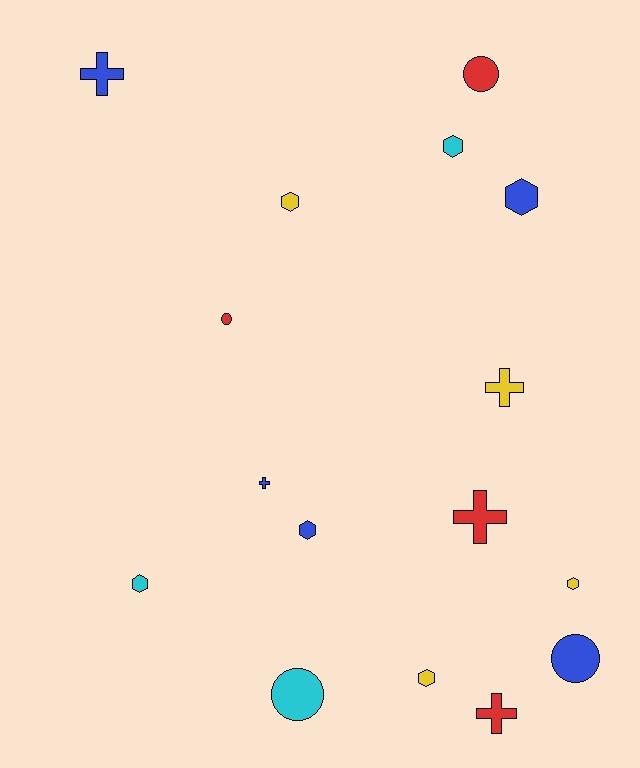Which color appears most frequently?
Blue, with 5 objects.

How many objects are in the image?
There are 16 objects.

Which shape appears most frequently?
Hexagon, with 7 objects.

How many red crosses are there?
There are 2 red crosses.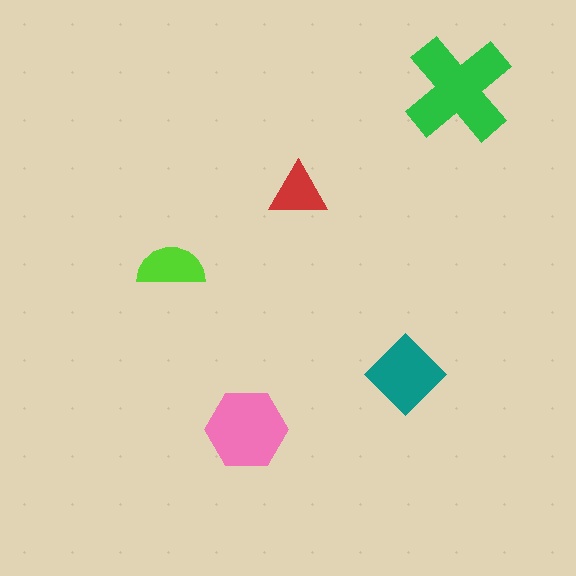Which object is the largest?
The green cross.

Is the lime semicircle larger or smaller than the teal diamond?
Smaller.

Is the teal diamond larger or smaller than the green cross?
Smaller.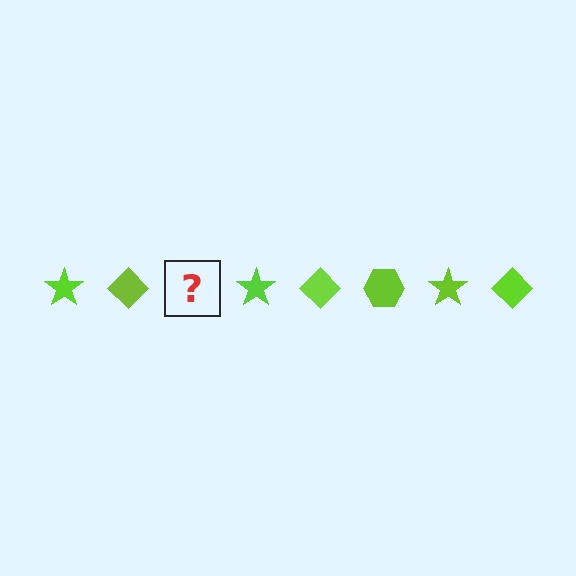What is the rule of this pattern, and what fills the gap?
The rule is that the pattern cycles through star, diamond, hexagon shapes in lime. The gap should be filled with a lime hexagon.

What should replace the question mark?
The question mark should be replaced with a lime hexagon.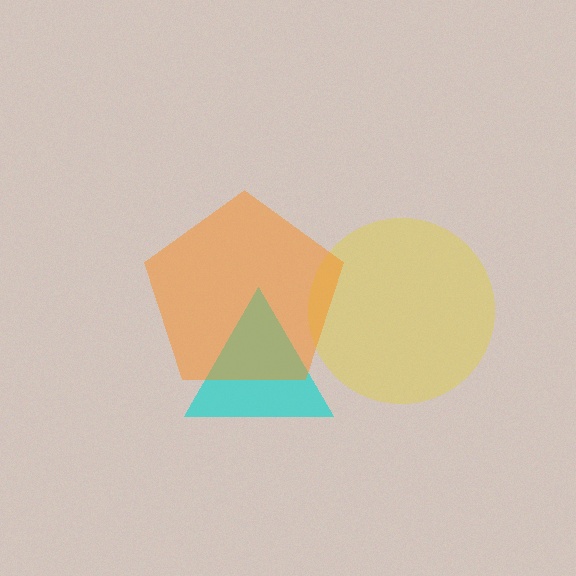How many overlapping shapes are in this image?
There are 3 overlapping shapes in the image.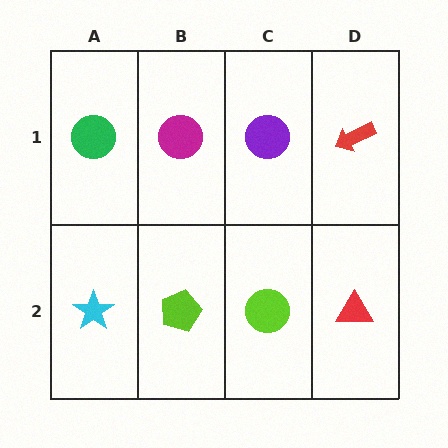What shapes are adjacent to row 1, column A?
A cyan star (row 2, column A), a magenta circle (row 1, column B).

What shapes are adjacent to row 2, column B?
A magenta circle (row 1, column B), a cyan star (row 2, column A), a lime circle (row 2, column C).